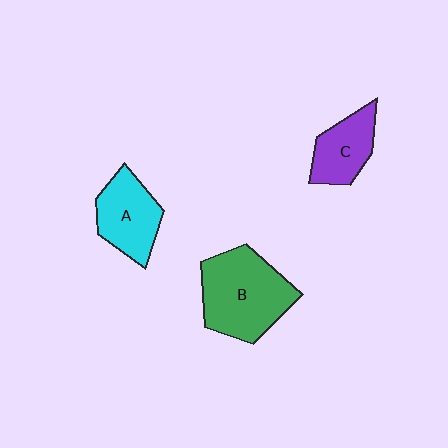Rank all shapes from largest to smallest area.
From largest to smallest: B (green), A (cyan), C (purple).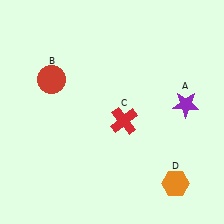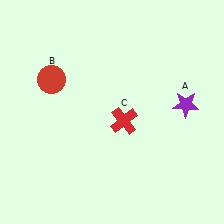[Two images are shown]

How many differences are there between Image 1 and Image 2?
There is 1 difference between the two images.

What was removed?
The orange hexagon (D) was removed in Image 2.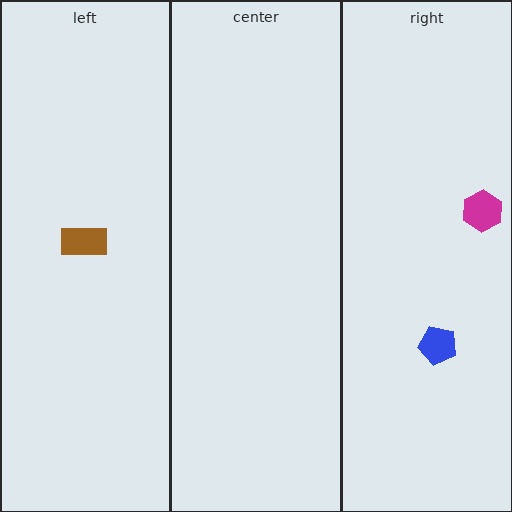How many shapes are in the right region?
2.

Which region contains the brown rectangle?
The left region.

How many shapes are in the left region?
1.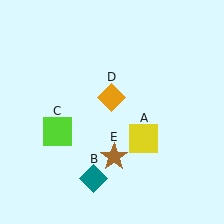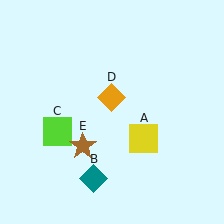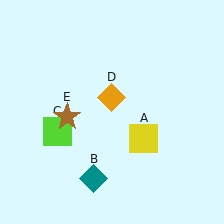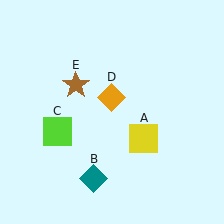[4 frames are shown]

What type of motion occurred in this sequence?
The brown star (object E) rotated clockwise around the center of the scene.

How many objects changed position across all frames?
1 object changed position: brown star (object E).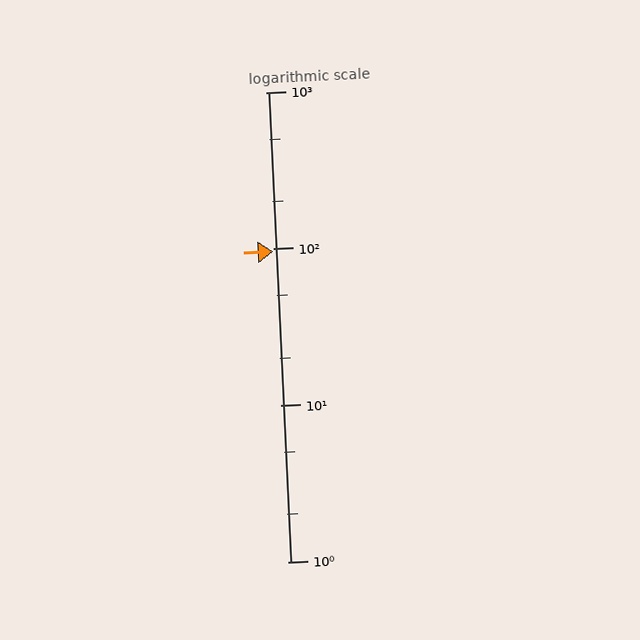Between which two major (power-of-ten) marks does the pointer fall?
The pointer is between 10 and 100.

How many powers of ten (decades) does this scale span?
The scale spans 3 decades, from 1 to 1000.